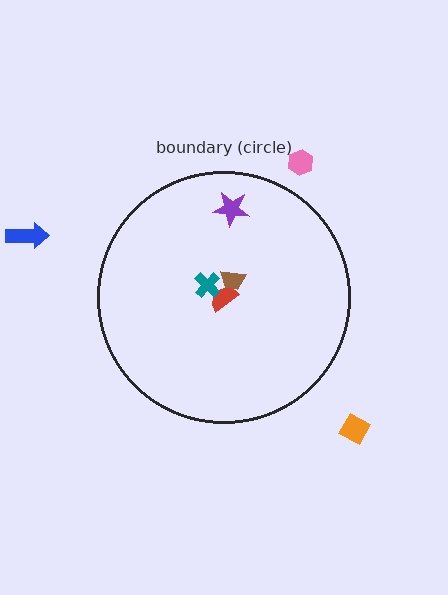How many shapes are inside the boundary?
4 inside, 3 outside.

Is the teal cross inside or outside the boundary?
Inside.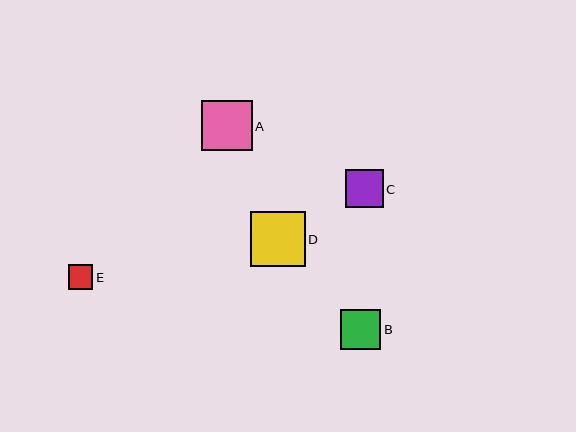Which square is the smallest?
Square E is the smallest with a size of approximately 25 pixels.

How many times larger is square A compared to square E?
Square A is approximately 2.0 times the size of square E.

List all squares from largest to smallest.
From largest to smallest: D, A, B, C, E.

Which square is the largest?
Square D is the largest with a size of approximately 54 pixels.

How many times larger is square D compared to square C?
Square D is approximately 1.4 times the size of square C.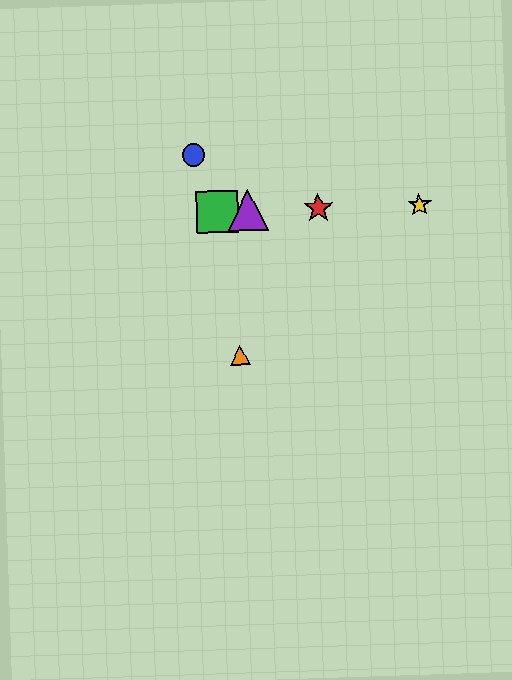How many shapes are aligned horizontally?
4 shapes (the red star, the green square, the yellow star, the purple triangle) are aligned horizontally.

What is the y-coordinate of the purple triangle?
The purple triangle is at y≈211.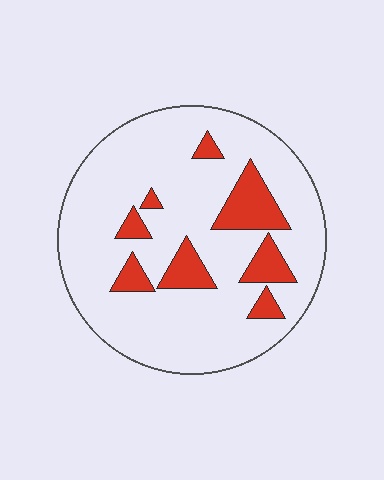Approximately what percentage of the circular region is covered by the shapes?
Approximately 15%.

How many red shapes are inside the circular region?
8.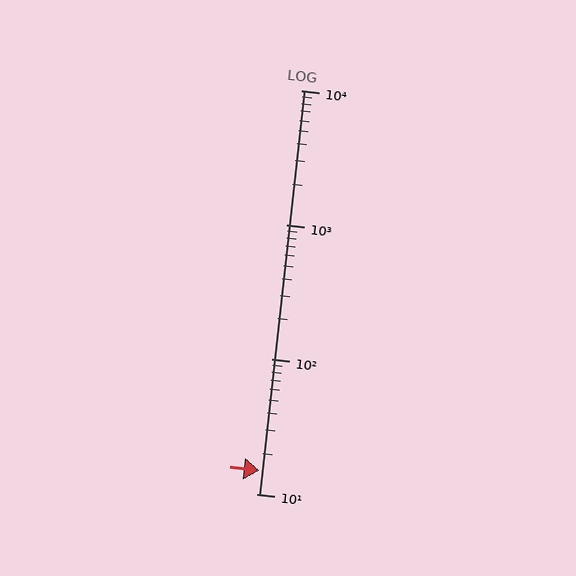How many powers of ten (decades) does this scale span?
The scale spans 3 decades, from 10 to 10000.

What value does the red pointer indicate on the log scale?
The pointer indicates approximately 15.